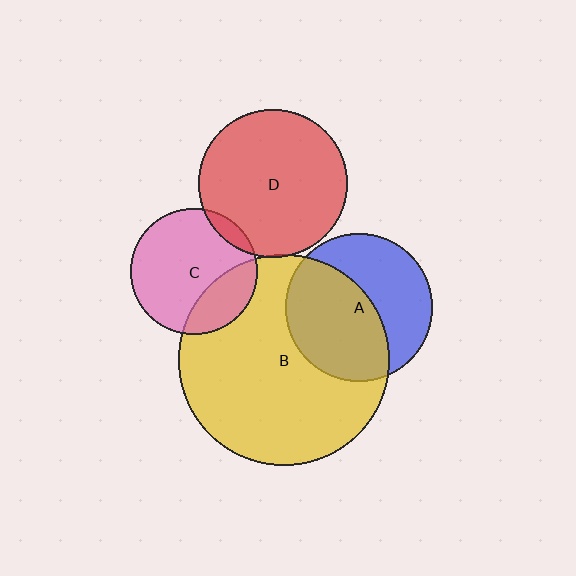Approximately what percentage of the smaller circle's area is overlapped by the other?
Approximately 5%.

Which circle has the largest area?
Circle B (yellow).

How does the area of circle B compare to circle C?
Approximately 2.8 times.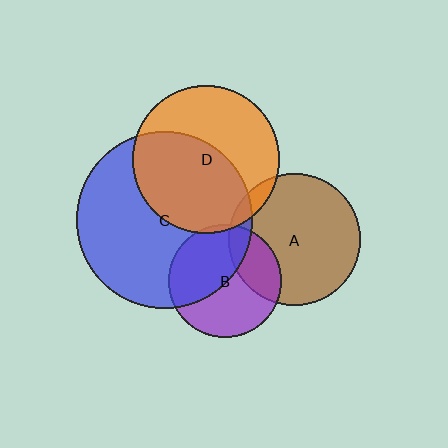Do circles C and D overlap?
Yes.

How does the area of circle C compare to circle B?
Approximately 2.4 times.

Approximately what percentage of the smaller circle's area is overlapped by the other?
Approximately 55%.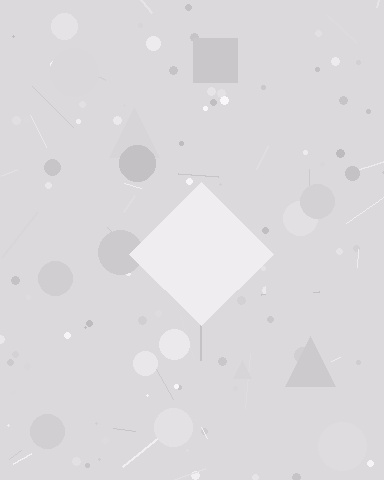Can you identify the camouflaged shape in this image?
The camouflaged shape is a diamond.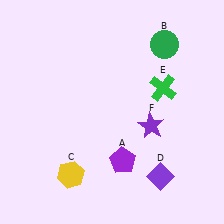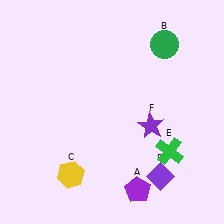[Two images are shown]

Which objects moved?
The objects that moved are: the purple pentagon (A), the green cross (E).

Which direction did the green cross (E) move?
The green cross (E) moved down.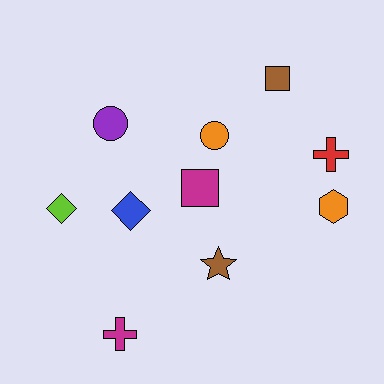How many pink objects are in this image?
There are no pink objects.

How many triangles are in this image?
There are no triangles.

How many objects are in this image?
There are 10 objects.